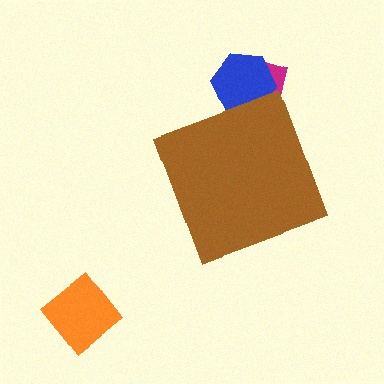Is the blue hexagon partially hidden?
Yes, the blue hexagon is partially hidden behind the brown diamond.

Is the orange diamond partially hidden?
No, the orange diamond is fully visible.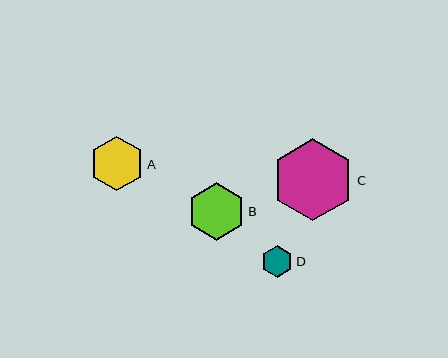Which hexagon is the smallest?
Hexagon D is the smallest with a size of approximately 31 pixels.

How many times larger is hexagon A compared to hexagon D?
Hexagon A is approximately 1.7 times the size of hexagon D.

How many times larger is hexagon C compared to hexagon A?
Hexagon C is approximately 1.5 times the size of hexagon A.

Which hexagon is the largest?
Hexagon C is the largest with a size of approximately 82 pixels.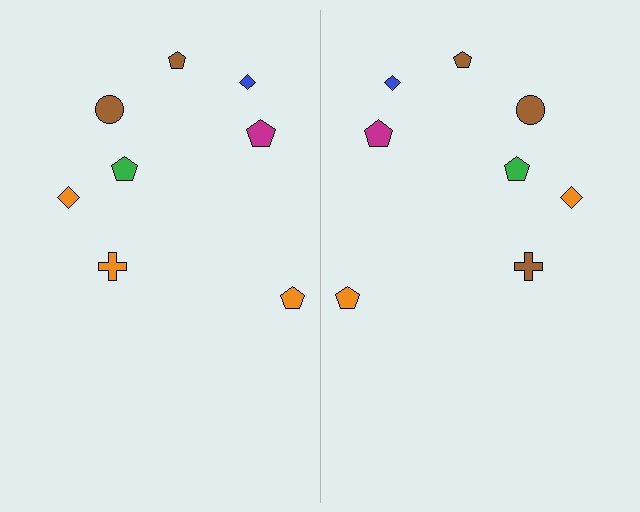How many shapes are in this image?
There are 16 shapes in this image.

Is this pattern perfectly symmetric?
No, the pattern is not perfectly symmetric. The brown cross on the right side breaks the symmetry — its mirror counterpart is orange.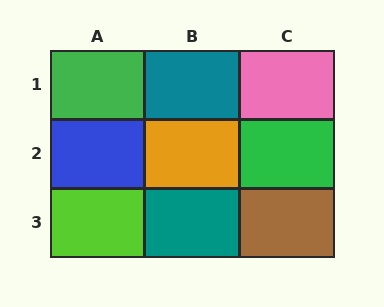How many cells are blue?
1 cell is blue.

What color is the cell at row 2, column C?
Green.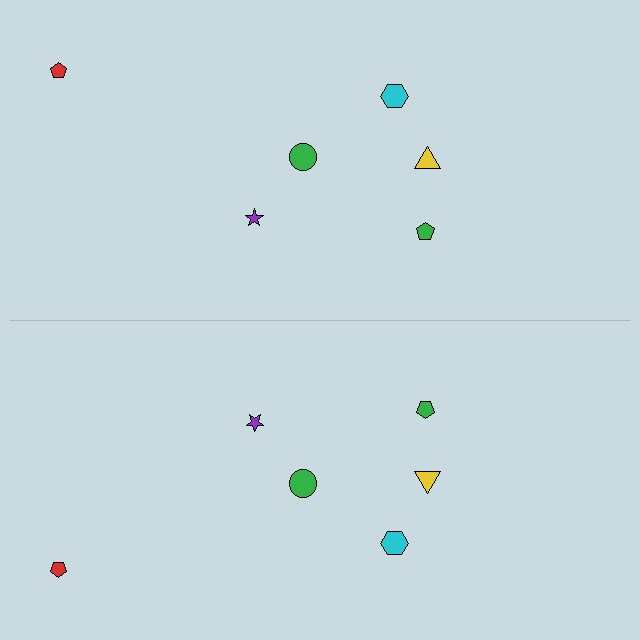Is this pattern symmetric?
Yes, this pattern has bilateral (reflection) symmetry.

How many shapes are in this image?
There are 12 shapes in this image.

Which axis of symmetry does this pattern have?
The pattern has a horizontal axis of symmetry running through the center of the image.